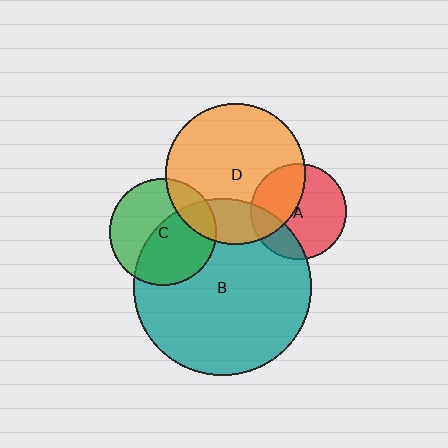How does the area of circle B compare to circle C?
Approximately 2.8 times.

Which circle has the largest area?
Circle B (teal).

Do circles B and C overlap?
Yes.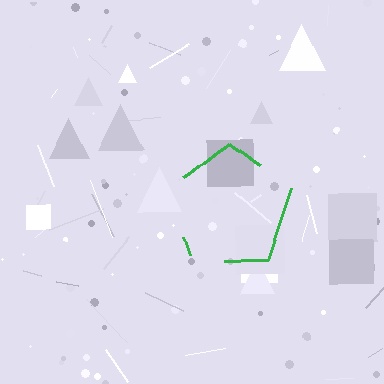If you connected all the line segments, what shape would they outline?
They would outline a pentagon.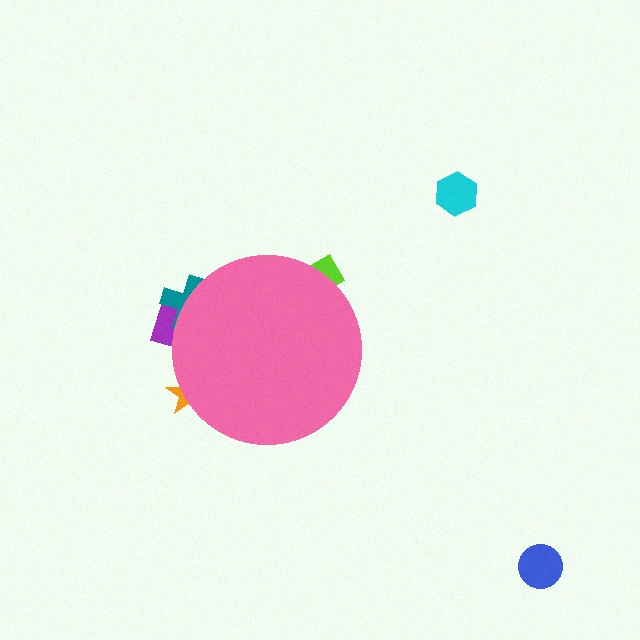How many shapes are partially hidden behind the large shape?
4 shapes are partially hidden.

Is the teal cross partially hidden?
Yes, the teal cross is partially hidden behind the pink circle.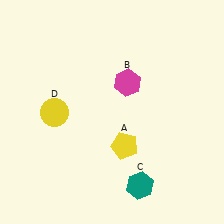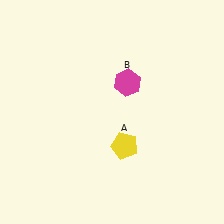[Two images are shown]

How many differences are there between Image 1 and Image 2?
There are 2 differences between the two images.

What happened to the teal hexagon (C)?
The teal hexagon (C) was removed in Image 2. It was in the bottom-right area of Image 1.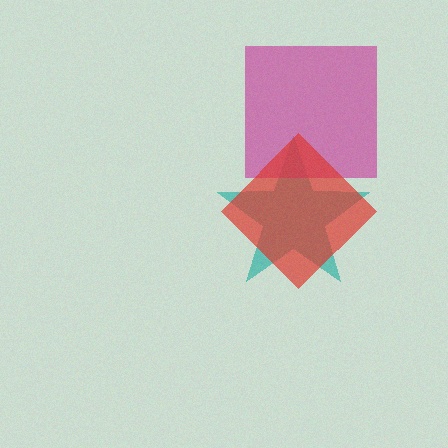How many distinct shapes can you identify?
There are 3 distinct shapes: a teal star, a magenta square, a red diamond.